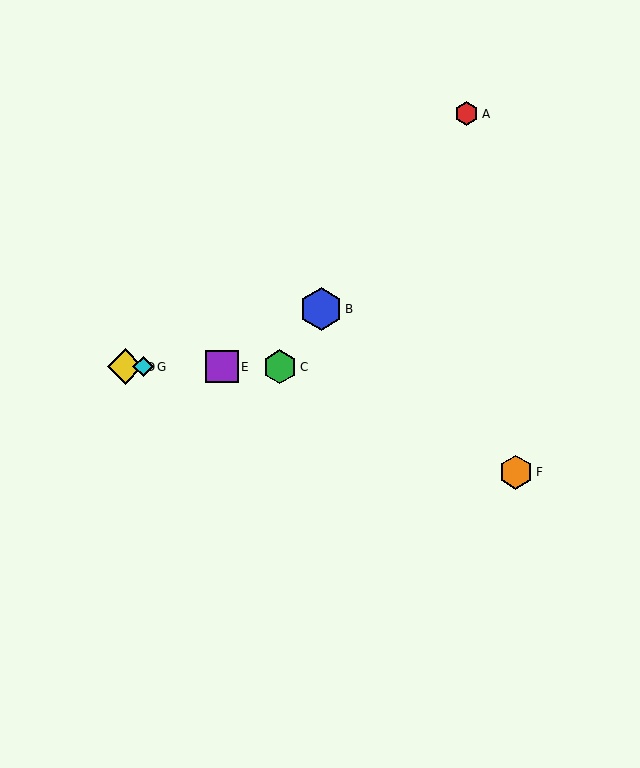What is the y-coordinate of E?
Object E is at y≈367.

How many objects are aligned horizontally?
4 objects (C, D, E, G) are aligned horizontally.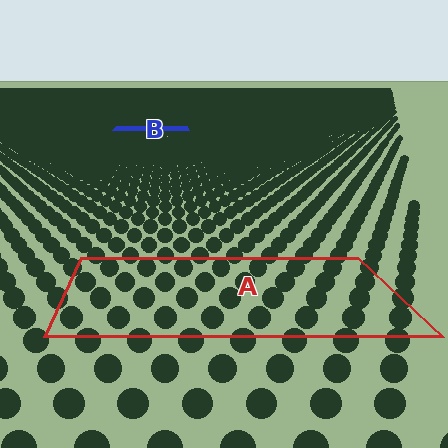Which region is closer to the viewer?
Region A is closer. The texture elements there are larger and more spread out.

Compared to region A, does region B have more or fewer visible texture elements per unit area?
Region B has more texture elements per unit area — they are packed more densely because it is farther away.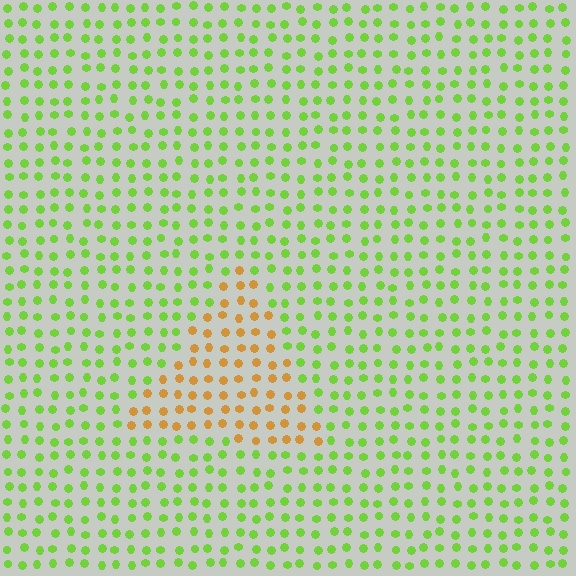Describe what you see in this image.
The image is filled with small lime elements in a uniform arrangement. A triangle-shaped region is visible where the elements are tinted to a slightly different hue, forming a subtle color boundary.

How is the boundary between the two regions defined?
The boundary is defined purely by a slight shift in hue (about 63 degrees). Spacing, size, and orientation are identical on both sides.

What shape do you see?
I see a triangle.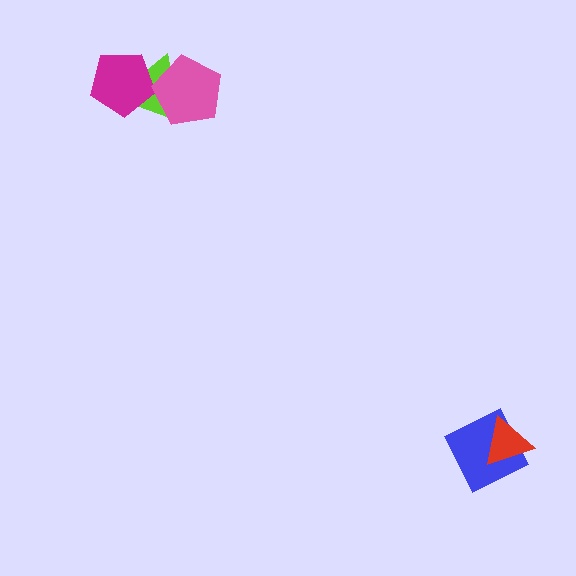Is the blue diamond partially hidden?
Yes, it is partially covered by another shape.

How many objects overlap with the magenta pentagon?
1 object overlaps with the magenta pentagon.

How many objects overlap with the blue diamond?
1 object overlaps with the blue diamond.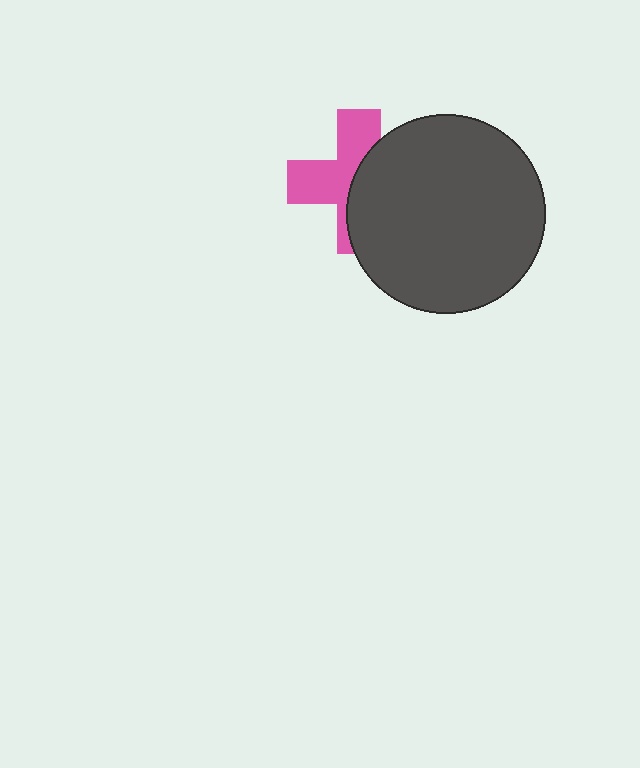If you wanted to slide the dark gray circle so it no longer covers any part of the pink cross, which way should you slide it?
Slide it right — that is the most direct way to separate the two shapes.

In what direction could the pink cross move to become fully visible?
The pink cross could move left. That would shift it out from behind the dark gray circle entirely.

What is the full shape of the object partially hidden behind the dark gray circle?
The partially hidden object is a pink cross.